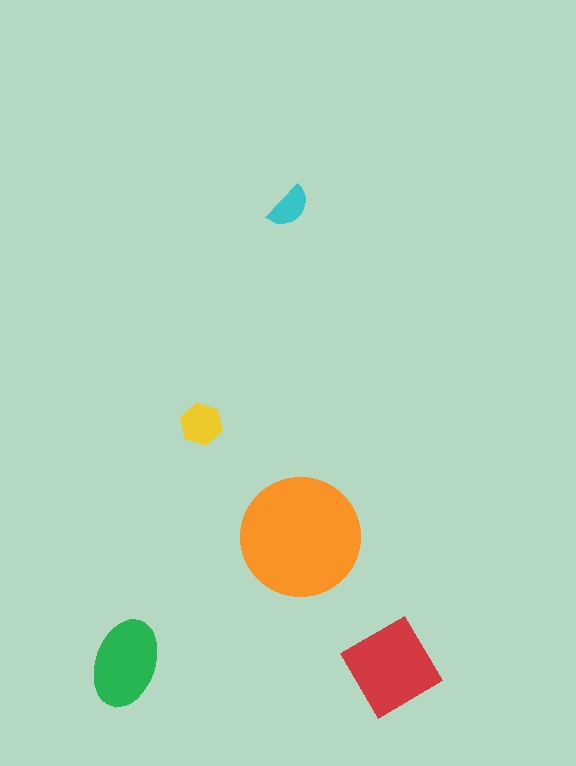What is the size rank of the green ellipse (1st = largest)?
3rd.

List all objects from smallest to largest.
The cyan semicircle, the yellow hexagon, the green ellipse, the red diamond, the orange circle.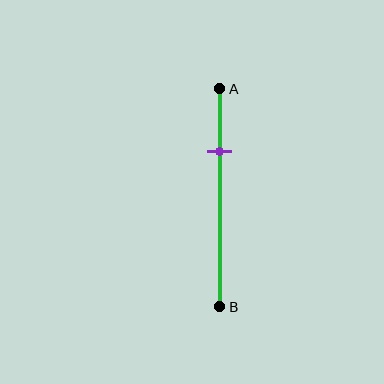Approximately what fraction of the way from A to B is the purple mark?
The purple mark is approximately 30% of the way from A to B.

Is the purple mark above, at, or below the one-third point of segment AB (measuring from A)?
The purple mark is above the one-third point of segment AB.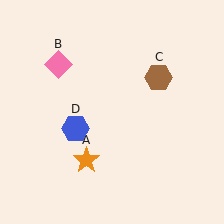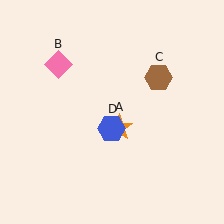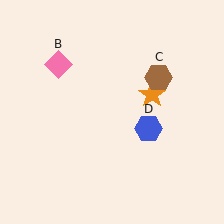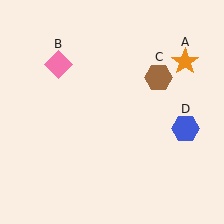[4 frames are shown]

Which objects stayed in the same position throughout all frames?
Pink diamond (object B) and brown hexagon (object C) remained stationary.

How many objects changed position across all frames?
2 objects changed position: orange star (object A), blue hexagon (object D).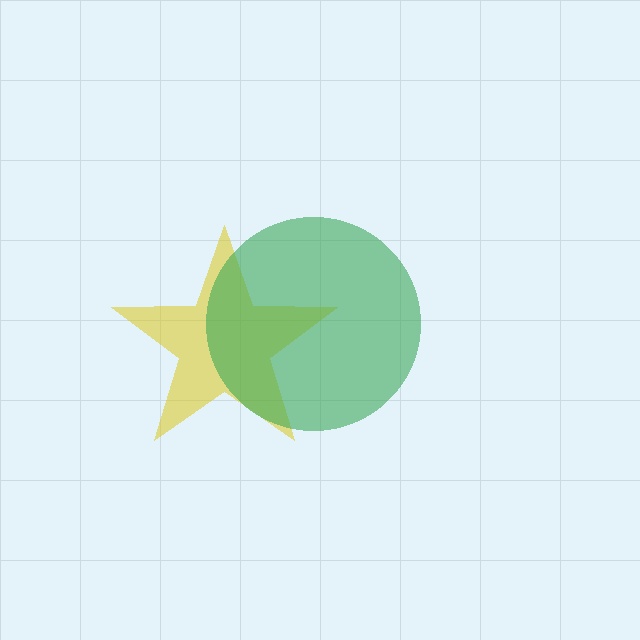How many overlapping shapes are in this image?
There are 2 overlapping shapes in the image.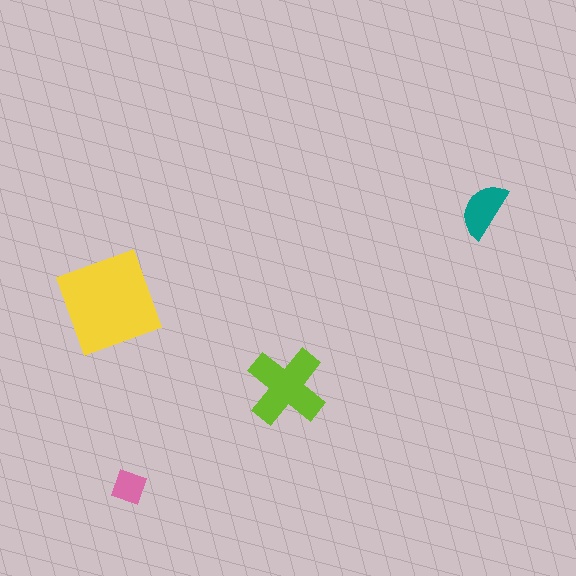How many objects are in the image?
There are 4 objects in the image.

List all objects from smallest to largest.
The pink diamond, the teal semicircle, the lime cross, the yellow square.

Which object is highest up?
The teal semicircle is topmost.